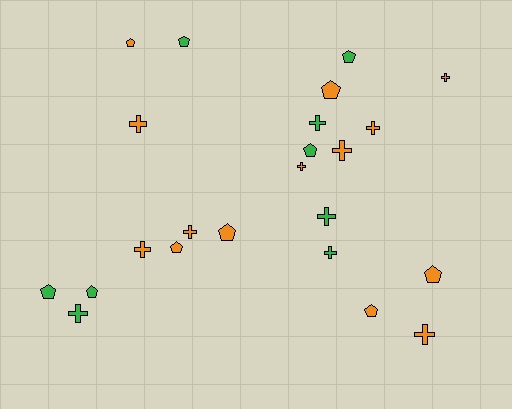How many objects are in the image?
There are 23 objects.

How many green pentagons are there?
There are 5 green pentagons.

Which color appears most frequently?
Orange, with 14 objects.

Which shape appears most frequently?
Cross, with 12 objects.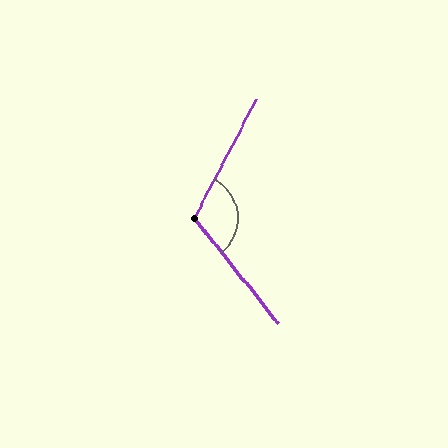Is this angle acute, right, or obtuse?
It is obtuse.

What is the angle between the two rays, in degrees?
Approximately 114 degrees.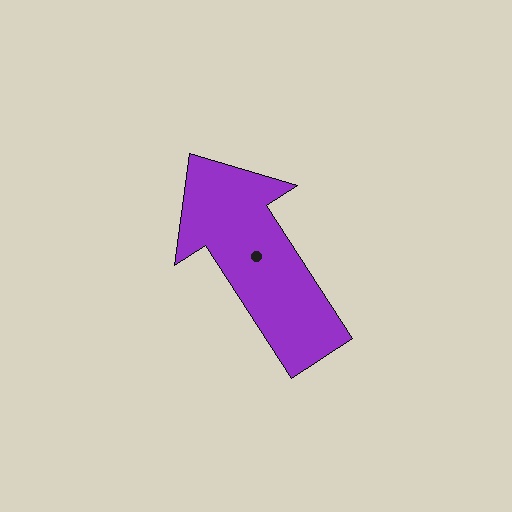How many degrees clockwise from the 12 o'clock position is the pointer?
Approximately 327 degrees.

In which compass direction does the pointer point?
Northwest.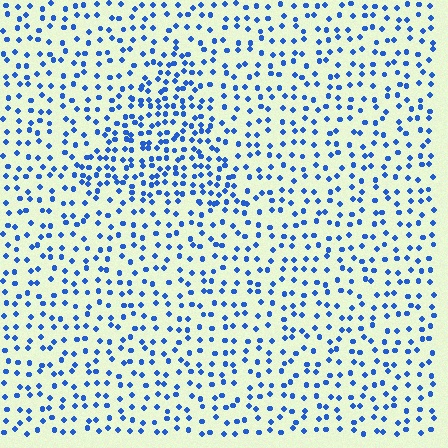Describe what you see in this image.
The image contains small blue elements arranged at two different densities. A triangle-shaped region is visible where the elements are more densely packed than the surrounding area.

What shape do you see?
I see a triangle.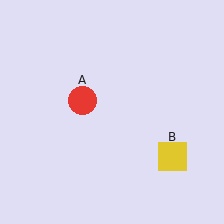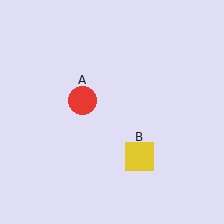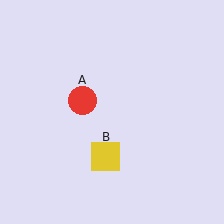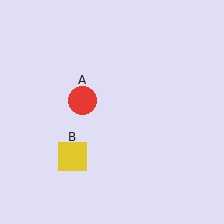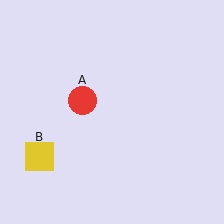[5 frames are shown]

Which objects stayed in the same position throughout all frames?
Red circle (object A) remained stationary.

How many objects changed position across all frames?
1 object changed position: yellow square (object B).